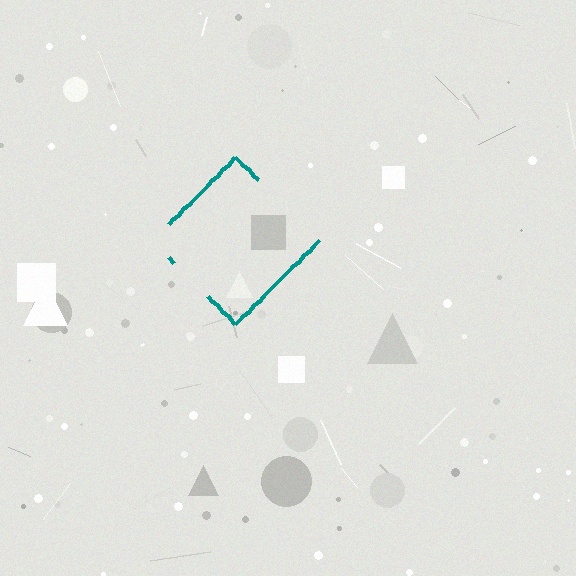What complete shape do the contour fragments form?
The contour fragments form a diamond.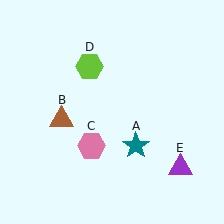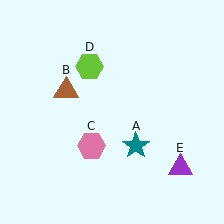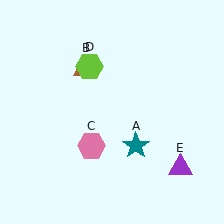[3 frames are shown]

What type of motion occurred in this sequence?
The brown triangle (object B) rotated clockwise around the center of the scene.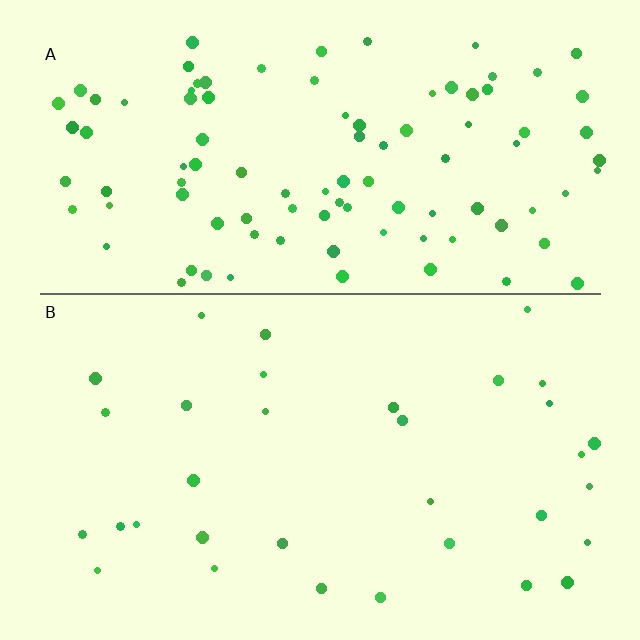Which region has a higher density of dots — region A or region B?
A (the top).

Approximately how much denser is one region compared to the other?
Approximately 3.0× — region A over region B.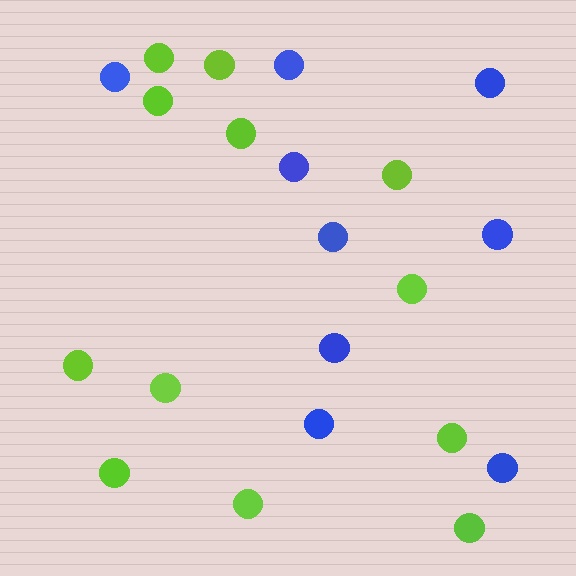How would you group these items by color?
There are 2 groups: one group of lime circles (12) and one group of blue circles (9).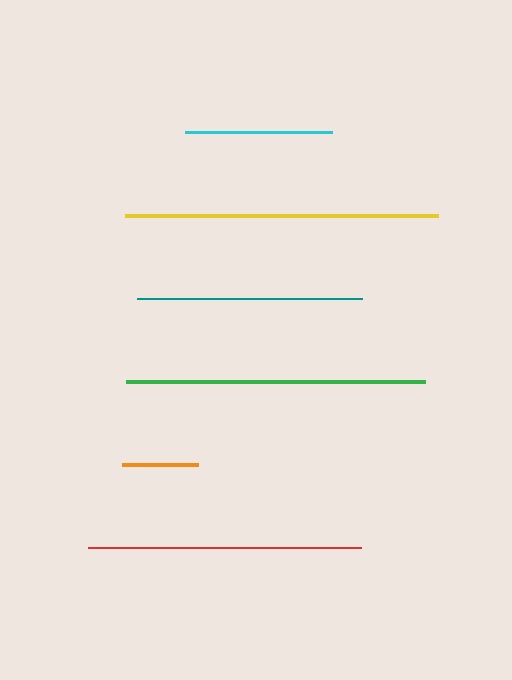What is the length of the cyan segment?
The cyan segment is approximately 147 pixels long.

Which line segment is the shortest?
The orange line is the shortest at approximately 76 pixels.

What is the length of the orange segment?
The orange segment is approximately 76 pixels long.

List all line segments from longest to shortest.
From longest to shortest: yellow, green, red, teal, cyan, orange.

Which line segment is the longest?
The yellow line is the longest at approximately 313 pixels.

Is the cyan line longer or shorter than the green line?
The green line is longer than the cyan line.